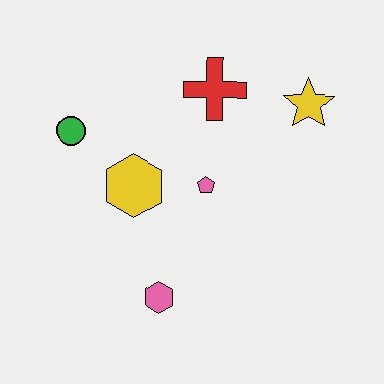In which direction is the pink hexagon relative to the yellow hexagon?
The pink hexagon is below the yellow hexagon.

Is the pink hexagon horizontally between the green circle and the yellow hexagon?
No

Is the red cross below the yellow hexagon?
No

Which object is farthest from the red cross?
The pink hexagon is farthest from the red cross.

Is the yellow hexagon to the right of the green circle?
Yes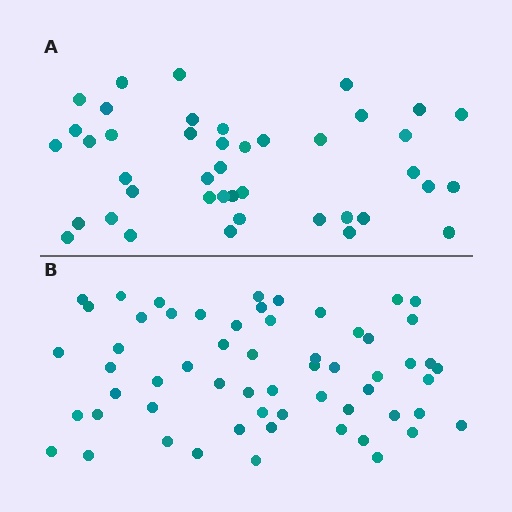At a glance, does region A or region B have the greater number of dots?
Region B (the bottom region) has more dots.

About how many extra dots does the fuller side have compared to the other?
Region B has approximately 15 more dots than region A.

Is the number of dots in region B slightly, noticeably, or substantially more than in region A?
Region B has noticeably more, but not dramatically so. The ratio is roughly 1.4 to 1.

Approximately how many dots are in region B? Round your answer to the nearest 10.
About 60 dots. (The exact count is 59, which rounds to 60.)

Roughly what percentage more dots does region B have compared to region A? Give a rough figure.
About 40% more.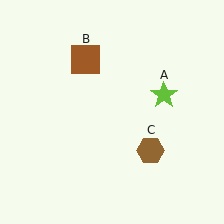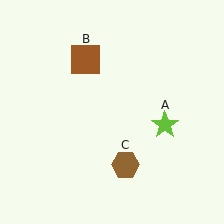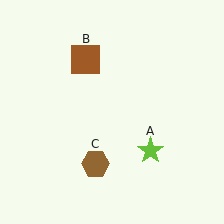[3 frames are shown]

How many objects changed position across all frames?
2 objects changed position: lime star (object A), brown hexagon (object C).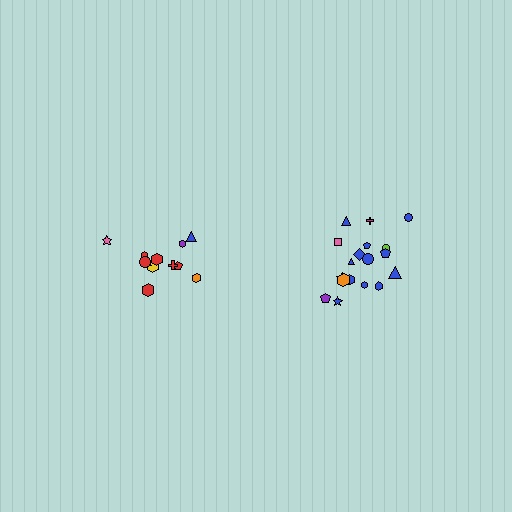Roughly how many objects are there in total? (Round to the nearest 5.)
Roughly 30 objects in total.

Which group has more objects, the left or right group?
The right group.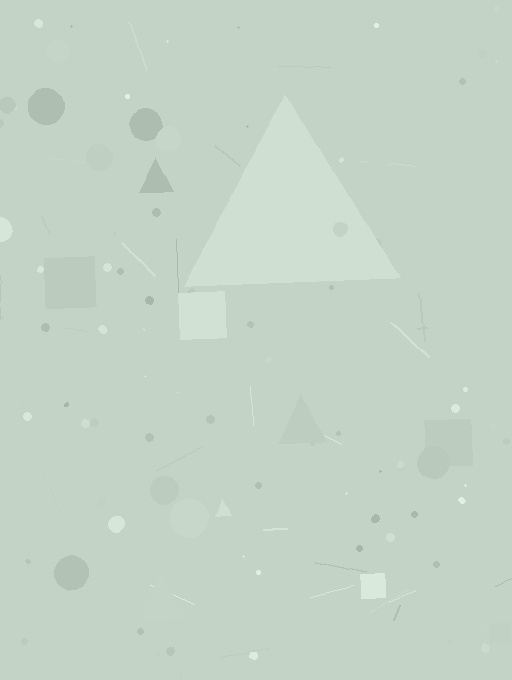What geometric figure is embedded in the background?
A triangle is embedded in the background.